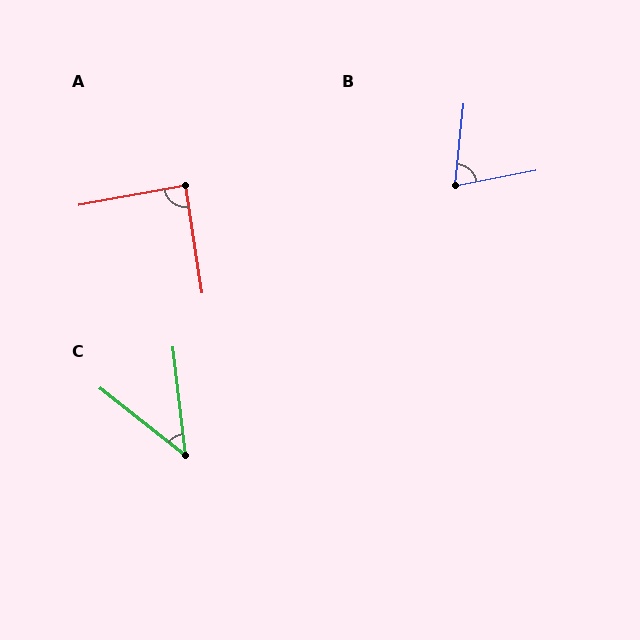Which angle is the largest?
A, at approximately 88 degrees.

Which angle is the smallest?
C, at approximately 46 degrees.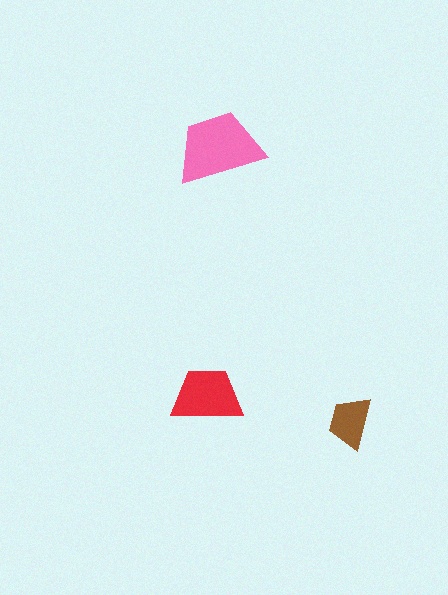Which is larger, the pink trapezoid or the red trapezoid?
The pink one.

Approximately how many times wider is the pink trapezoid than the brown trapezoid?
About 1.5 times wider.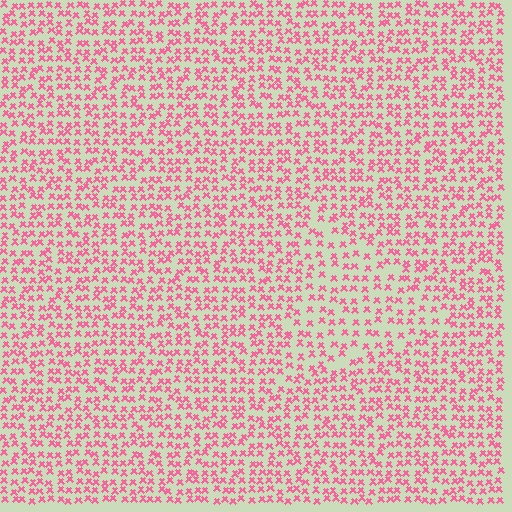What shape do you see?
I see a triangle.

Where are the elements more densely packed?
The elements are more densely packed outside the triangle boundary.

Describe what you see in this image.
The image contains small pink elements arranged at two different densities. A triangle-shaped region is visible where the elements are less densely packed than the surrounding area.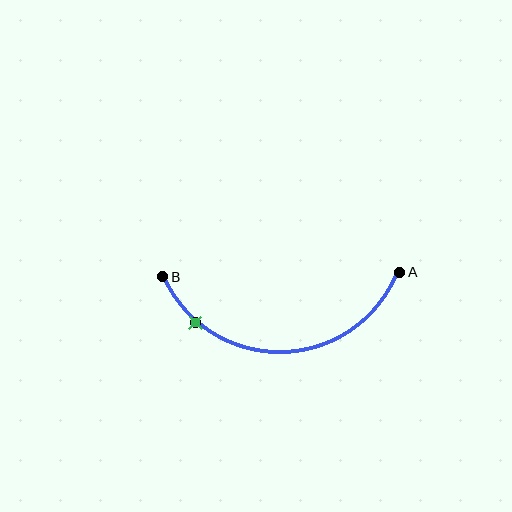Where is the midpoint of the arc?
The arc midpoint is the point on the curve farthest from the straight line joining A and B. It sits below that line.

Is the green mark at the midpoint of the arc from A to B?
No. The green mark lies on the arc but is closer to endpoint B. The arc midpoint would be at the point on the curve equidistant along the arc from both A and B.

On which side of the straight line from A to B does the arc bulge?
The arc bulges below the straight line connecting A and B.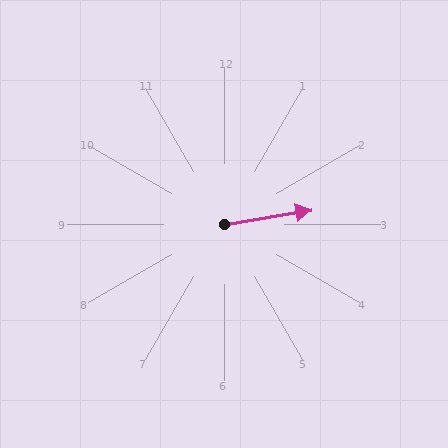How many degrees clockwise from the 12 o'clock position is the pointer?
Approximately 81 degrees.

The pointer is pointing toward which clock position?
Roughly 3 o'clock.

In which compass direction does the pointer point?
East.